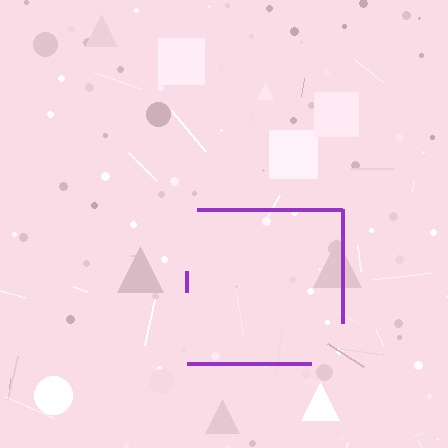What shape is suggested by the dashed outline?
The dashed outline suggests a square.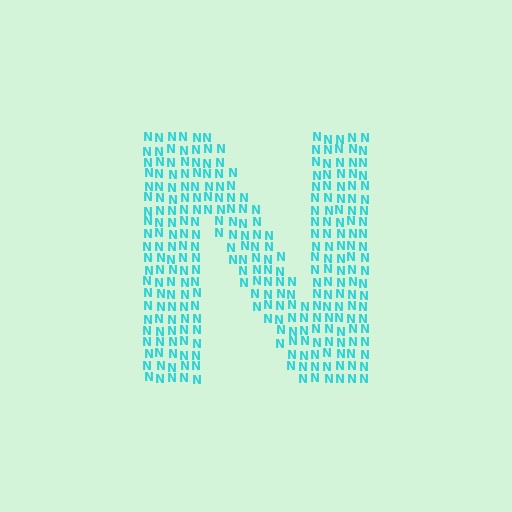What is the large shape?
The large shape is the letter N.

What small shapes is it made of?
It is made of small letter N's.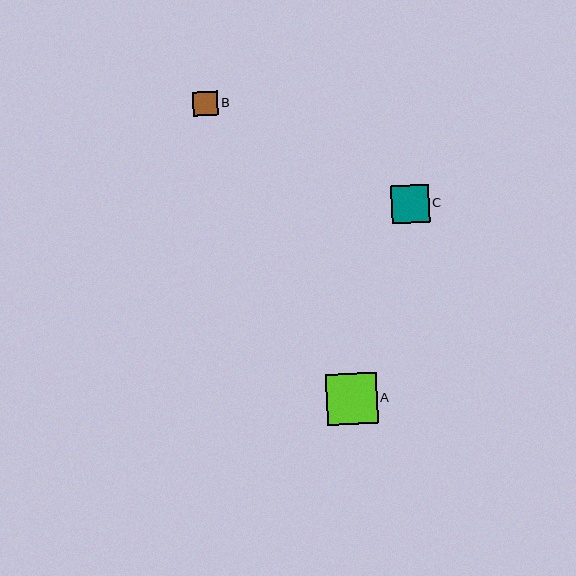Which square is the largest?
Square A is the largest with a size of approximately 51 pixels.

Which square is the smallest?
Square B is the smallest with a size of approximately 25 pixels.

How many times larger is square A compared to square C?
Square A is approximately 1.3 times the size of square C.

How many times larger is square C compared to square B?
Square C is approximately 1.5 times the size of square B.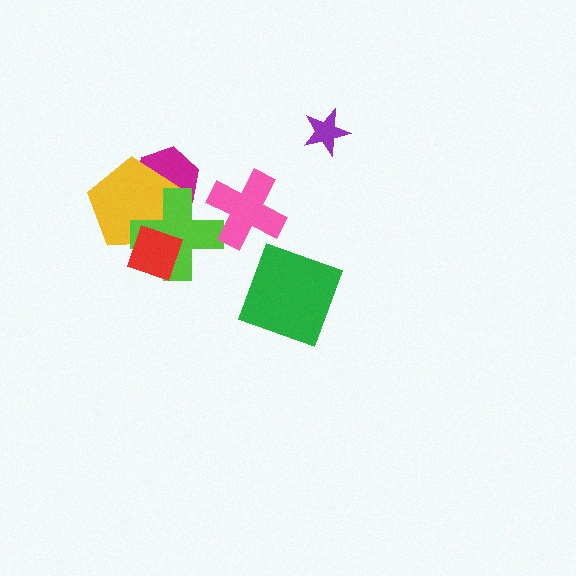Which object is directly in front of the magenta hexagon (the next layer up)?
The yellow pentagon is directly in front of the magenta hexagon.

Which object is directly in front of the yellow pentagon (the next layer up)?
The lime cross is directly in front of the yellow pentagon.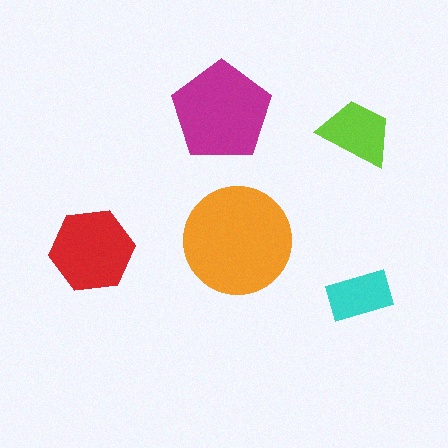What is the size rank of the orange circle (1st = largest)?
1st.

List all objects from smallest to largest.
The cyan rectangle, the lime trapezoid, the red hexagon, the magenta pentagon, the orange circle.